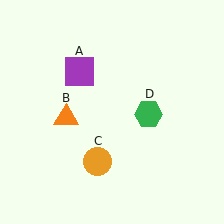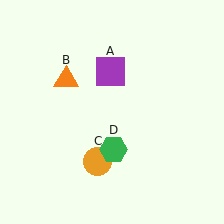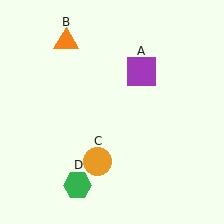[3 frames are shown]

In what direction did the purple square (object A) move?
The purple square (object A) moved right.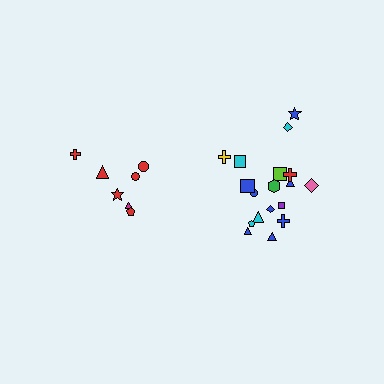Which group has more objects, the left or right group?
The right group.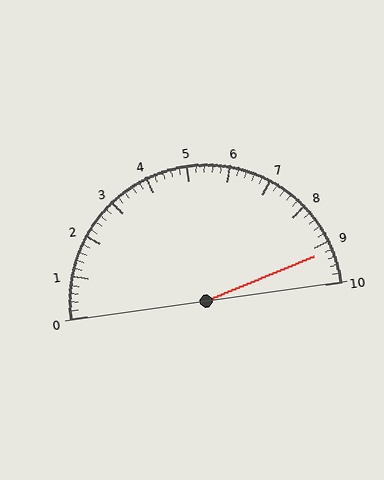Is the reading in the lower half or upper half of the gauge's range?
The reading is in the upper half of the range (0 to 10).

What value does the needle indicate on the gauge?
The needle indicates approximately 9.2.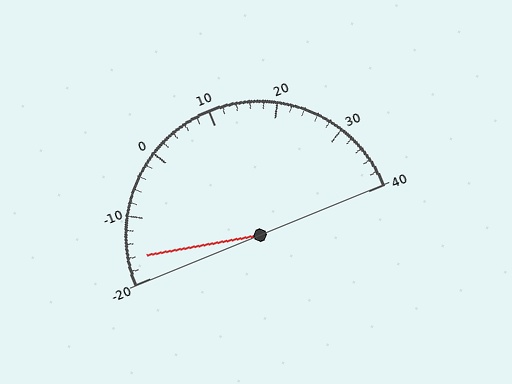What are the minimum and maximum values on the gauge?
The gauge ranges from -20 to 40.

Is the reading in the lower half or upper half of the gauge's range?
The reading is in the lower half of the range (-20 to 40).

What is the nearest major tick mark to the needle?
The nearest major tick mark is -20.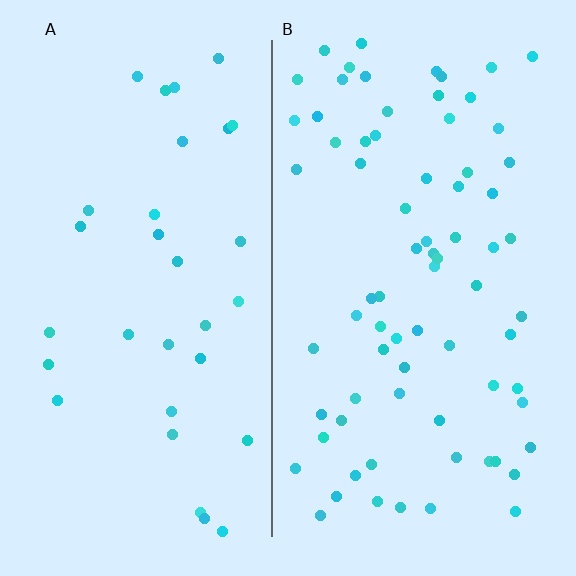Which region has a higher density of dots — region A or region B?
B (the right).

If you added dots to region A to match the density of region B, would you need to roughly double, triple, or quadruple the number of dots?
Approximately double.